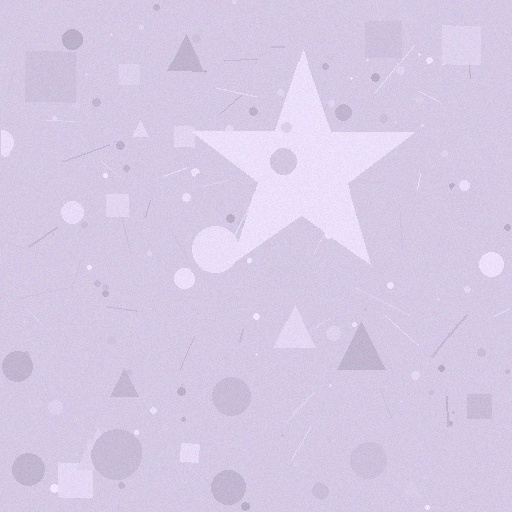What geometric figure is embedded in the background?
A star is embedded in the background.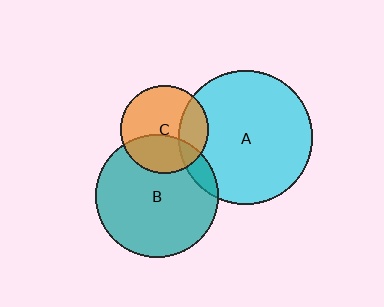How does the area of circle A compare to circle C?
Approximately 2.3 times.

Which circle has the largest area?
Circle A (cyan).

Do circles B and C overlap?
Yes.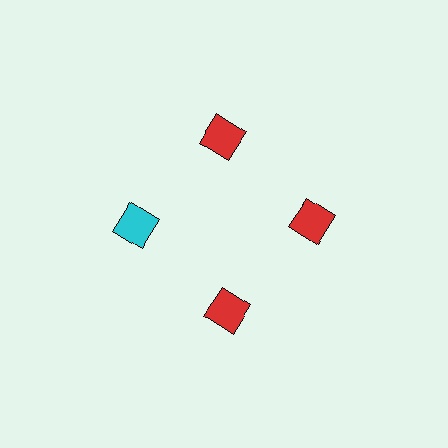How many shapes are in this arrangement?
There are 4 shapes arranged in a ring pattern.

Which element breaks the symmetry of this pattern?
The cyan diamond at roughly the 9 o'clock position breaks the symmetry. All other shapes are red diamonds.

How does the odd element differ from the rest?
It has a different color: cyan instead of red.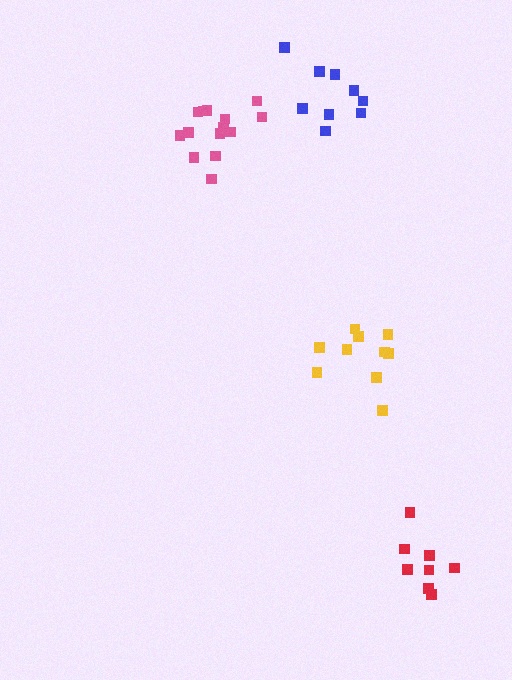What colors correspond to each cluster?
The clusters are colored: yellow, pink, blue, red.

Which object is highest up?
The blue cluster is topmost.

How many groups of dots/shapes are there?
There are 4 groups.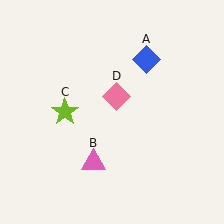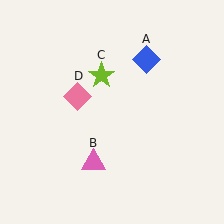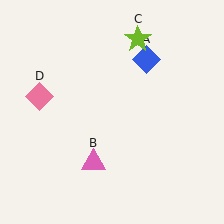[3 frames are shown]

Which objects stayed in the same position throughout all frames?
Blue diamond (object A) and pink triangle (object B) remained stationary.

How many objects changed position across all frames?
2 objects changed position: lime star (object C), pink diamond (object D).